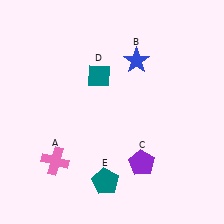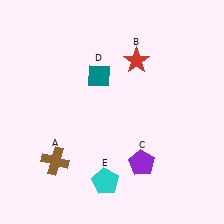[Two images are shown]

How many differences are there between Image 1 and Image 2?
There are 3 differences between the two images.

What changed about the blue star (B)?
In Image 1, B is blue. In Image 2, it changed to red.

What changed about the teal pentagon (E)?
In Image 1, E is teal. In Image 2, it changed to cyan.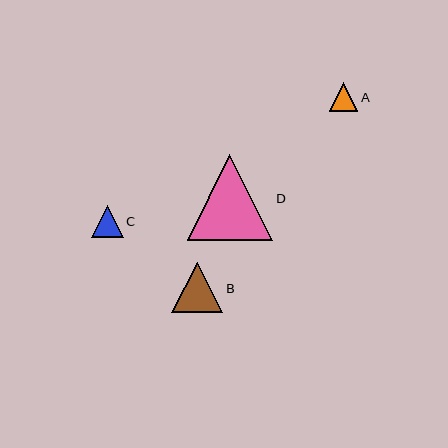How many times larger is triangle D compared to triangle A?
Triangle D is approximately 3.0 times the size of triangle A.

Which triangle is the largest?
Triangle D is the largest with a size of approximately 86 pixels.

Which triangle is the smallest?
Triangle A is the smallest with a size of approximately 28 pixels.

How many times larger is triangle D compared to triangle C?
Triangle D is approximately 2.7 times the size of triangle C.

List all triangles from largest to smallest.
From largest to smallest: D, B, C, A.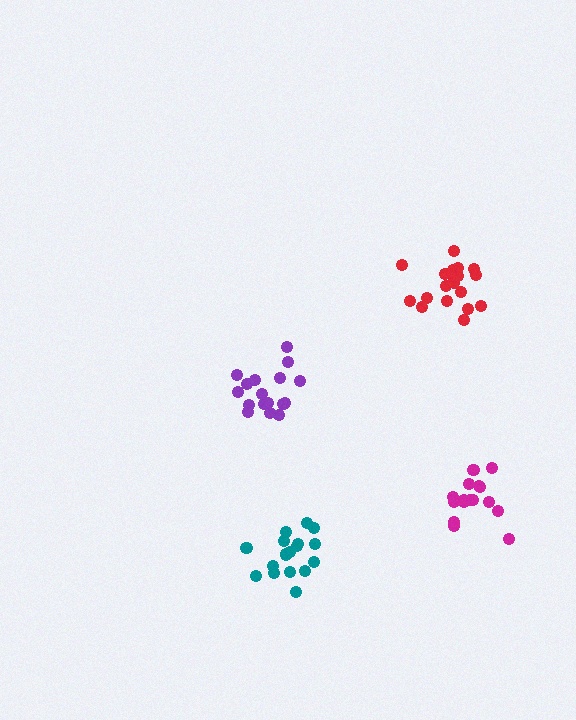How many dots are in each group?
Group 1: 19 dots, Group 2: 17 dots, Group 3: 16 dots, Group 4: 17 dots (69 total).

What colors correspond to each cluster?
The clusters are colored: red, teal, magenta, purple.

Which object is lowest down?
The teal cluster is bottommost.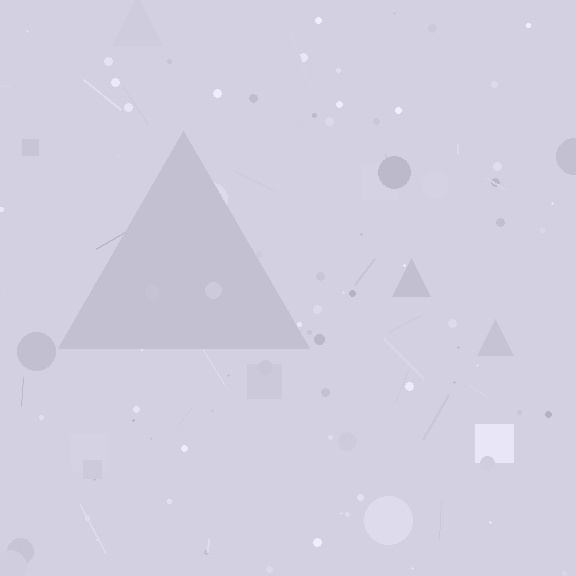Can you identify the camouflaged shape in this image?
The camouflaged shape is a triangle.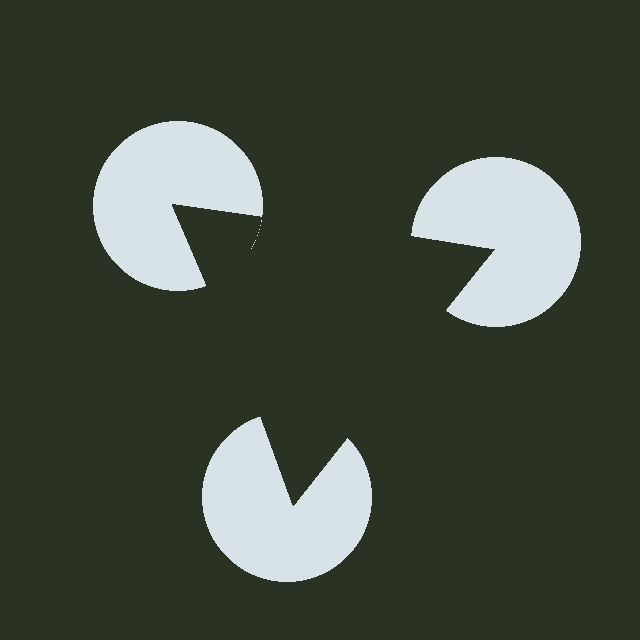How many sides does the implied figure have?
3 sides.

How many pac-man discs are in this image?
There are 3 — one at each vertex of the illusory triangle.